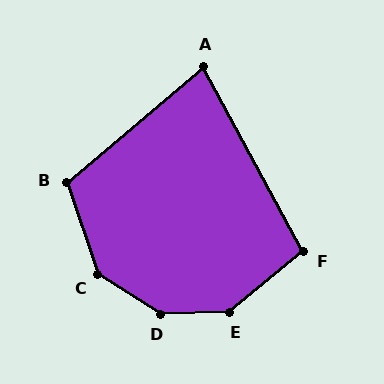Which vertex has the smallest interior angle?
A, at approximately 78 degrees.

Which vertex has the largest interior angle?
D, at approximately 147 degrees.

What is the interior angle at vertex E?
Approximately 142 degrees (obtuse).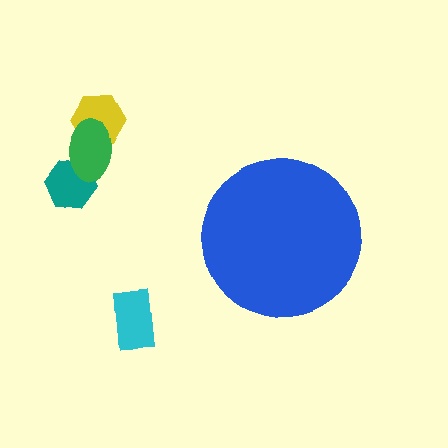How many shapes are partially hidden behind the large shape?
0 shapes are partially hidden.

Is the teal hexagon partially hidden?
No, the teal hexagon is fully visible.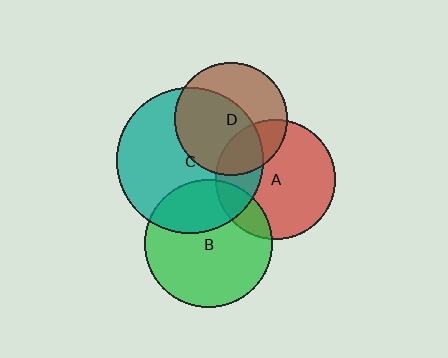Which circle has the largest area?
Circle C (teal).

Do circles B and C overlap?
Yes.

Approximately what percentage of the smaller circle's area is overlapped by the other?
Approximately 30%.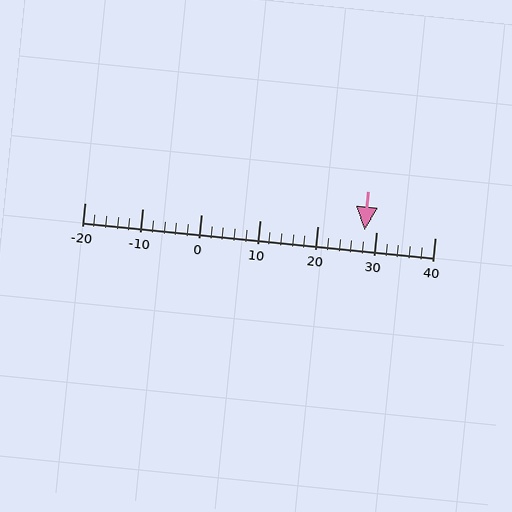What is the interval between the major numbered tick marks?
The major tick marks are spaced 10 units apart.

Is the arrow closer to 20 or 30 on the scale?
The arrow is closer to 30.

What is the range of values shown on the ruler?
The ruler shows values from -20 to 40.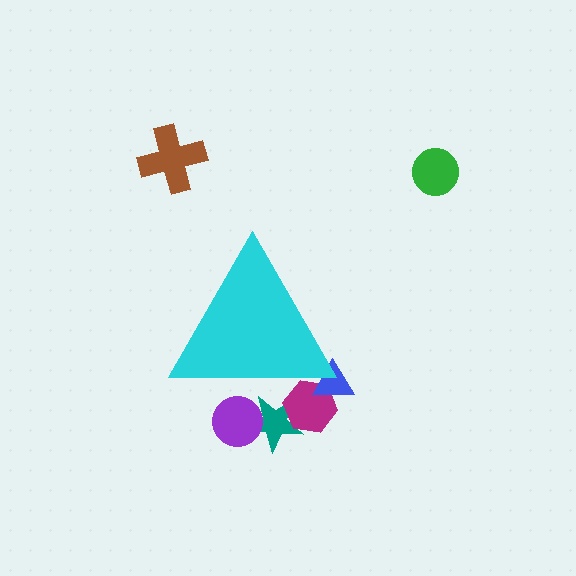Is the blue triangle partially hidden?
Yes, the blue triangle is partially hidden behind the cyan triangle.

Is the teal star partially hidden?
Yes, the teal star is partially hidden behind the cyan triangle.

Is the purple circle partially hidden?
Yes, the purple circle is partially hidden behind the cyan triangle.